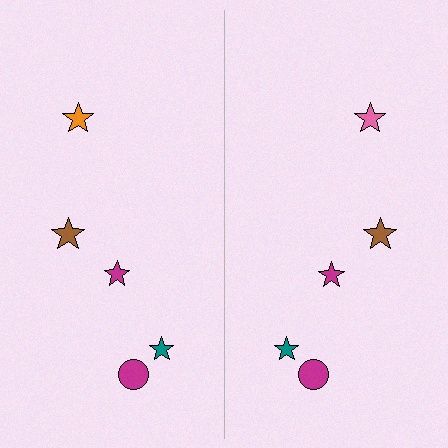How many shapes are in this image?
There are 10 shapes in this image.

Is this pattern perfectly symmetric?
No, the pattern is not perfectly symmetric. The pink star on the right side breaks the symmetry — its mirror counterpart is orange.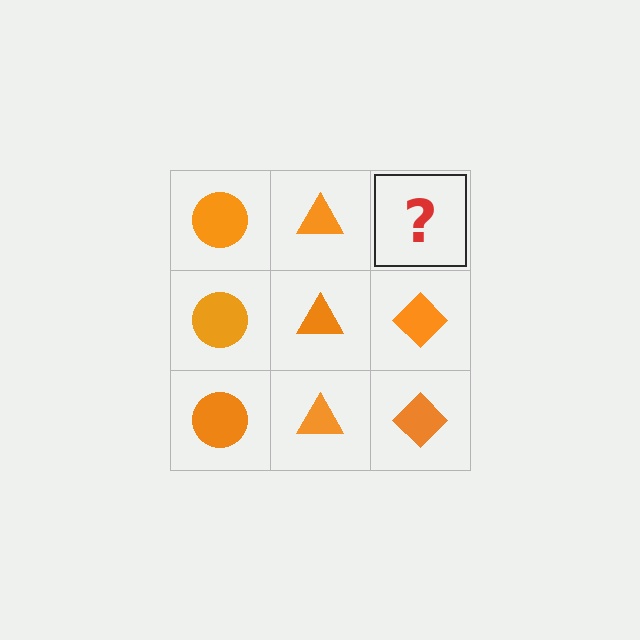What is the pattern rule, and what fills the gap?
The rule is that each column has a consistent shape. The gap should be filled with an orange diamond.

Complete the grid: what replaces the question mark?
The question mark should be replaced with an orange diamond.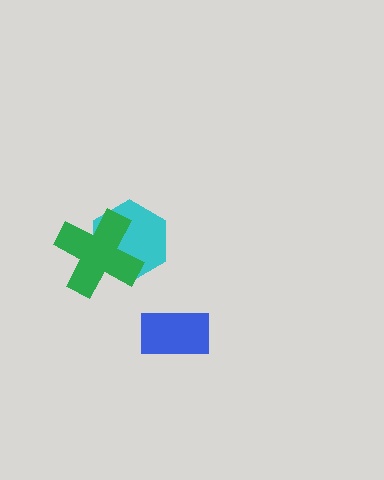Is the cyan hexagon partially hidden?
Yes, it is partially covered by another shape.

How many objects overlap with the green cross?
1 object overlaps with the green cross.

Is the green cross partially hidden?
No, no other shape covers it.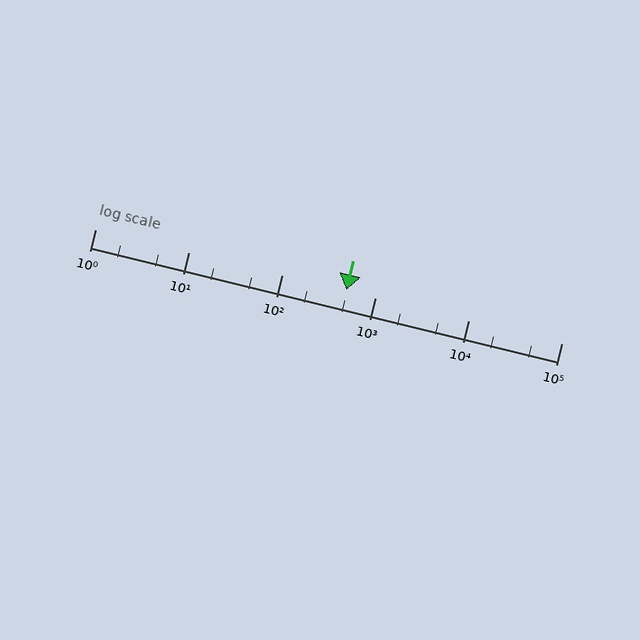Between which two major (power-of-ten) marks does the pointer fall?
The pointer is between 100 and 1000.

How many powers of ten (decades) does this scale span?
The scale spans 5 decades, from 1 to 100000.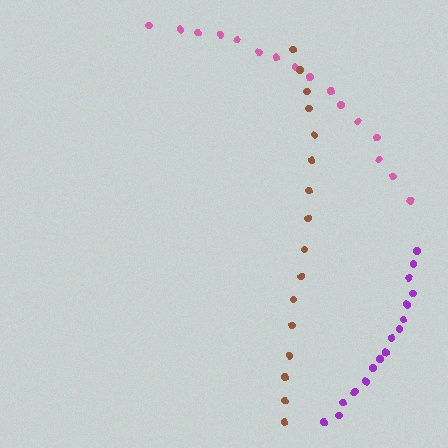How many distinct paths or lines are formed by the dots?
There are 3 distinct paths.